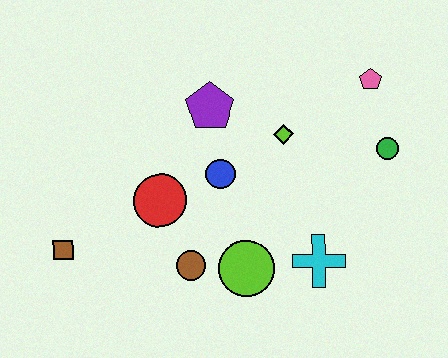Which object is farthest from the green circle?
The brown square is farthest from the green circle.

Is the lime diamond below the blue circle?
No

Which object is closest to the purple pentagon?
The blue circle is closest to the purple pentagon.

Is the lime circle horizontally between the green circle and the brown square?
Yes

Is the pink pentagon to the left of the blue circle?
No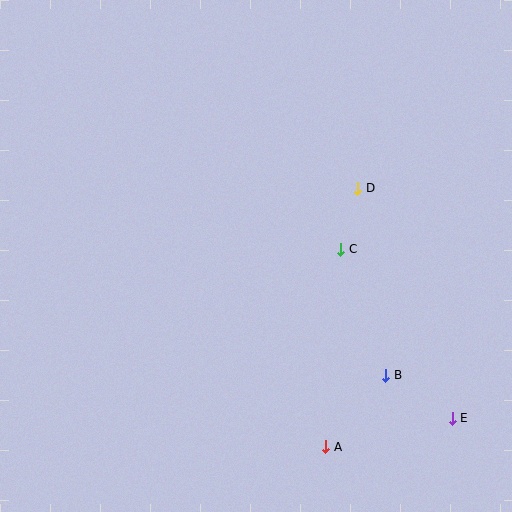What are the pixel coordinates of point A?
Point A is at (326, 447).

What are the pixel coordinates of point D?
Point D is at (358, 188).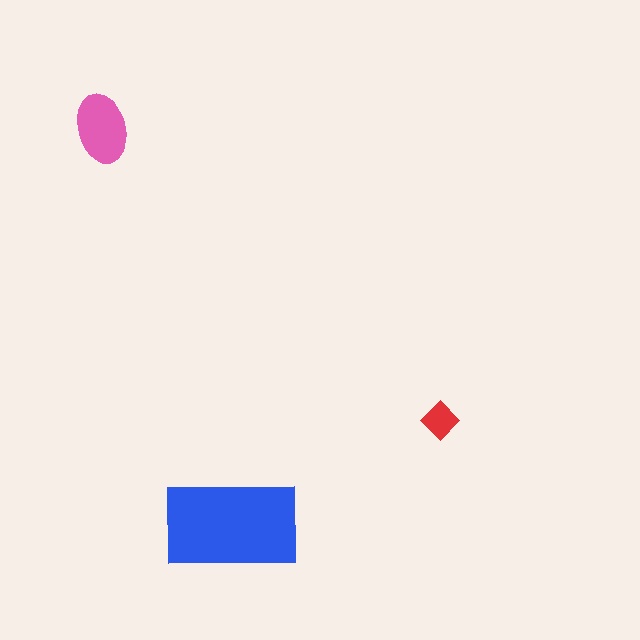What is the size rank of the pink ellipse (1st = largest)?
2nd.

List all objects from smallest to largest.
The red diamond, the pink ellipse, the blue rectangle.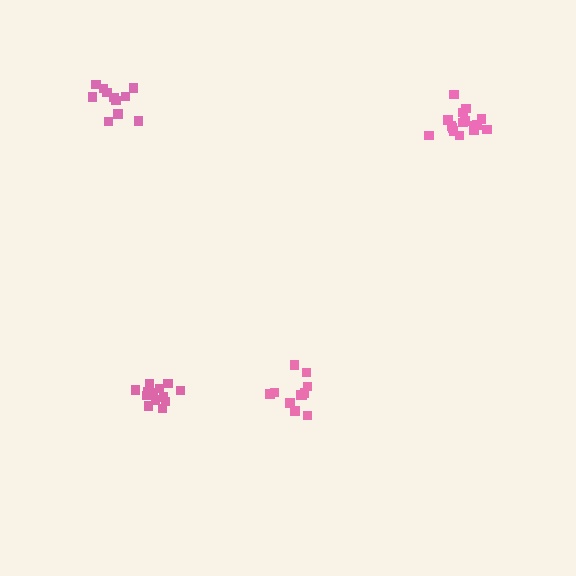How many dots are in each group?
Group 1: 16 dots, Group 2: 13 dots, Group 3: 11 dots, Group 4: 11 dots (51 total).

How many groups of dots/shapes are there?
There are 4 groups.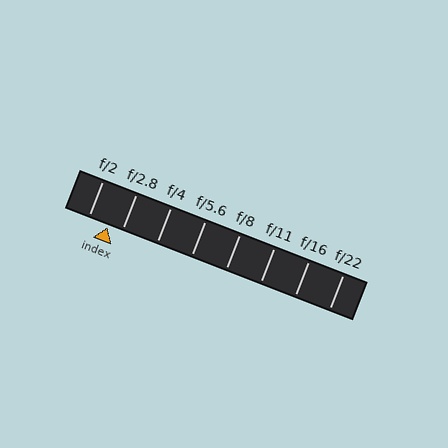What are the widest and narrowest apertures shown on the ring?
The widest aperture shown is f/2 and the narrowest is f/22.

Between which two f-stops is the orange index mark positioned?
The index mark is between f/2 and f/2.8.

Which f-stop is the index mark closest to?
The index mark is closest to f/2.8.